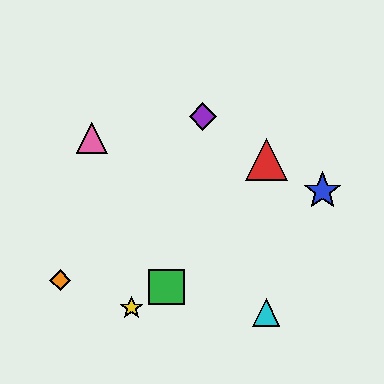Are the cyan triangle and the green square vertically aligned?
No, the cyan triangle is at x≈266 and the green square is at x≈166.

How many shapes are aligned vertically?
2 shapes (the red triangle, the cyan triangle) are aligned vertically.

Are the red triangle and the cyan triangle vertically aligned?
Yes, both are at x≈266.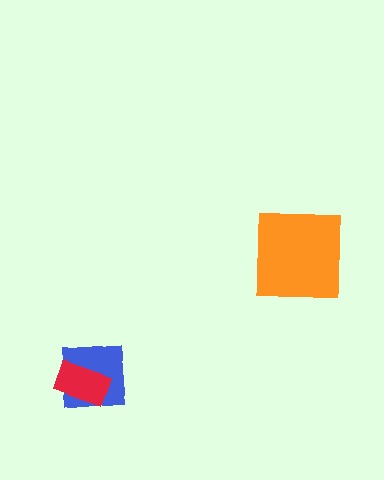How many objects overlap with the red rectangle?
1 object overlaps with the red rectangle.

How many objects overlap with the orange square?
0 objects overlap with the orange square.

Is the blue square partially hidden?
Yes, it is partially covered by another shape.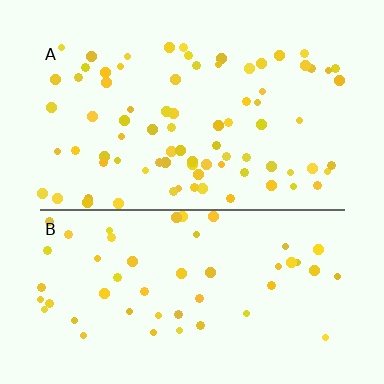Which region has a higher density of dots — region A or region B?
A (the top).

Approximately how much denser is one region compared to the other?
Approximately 1.6× — region A over region B.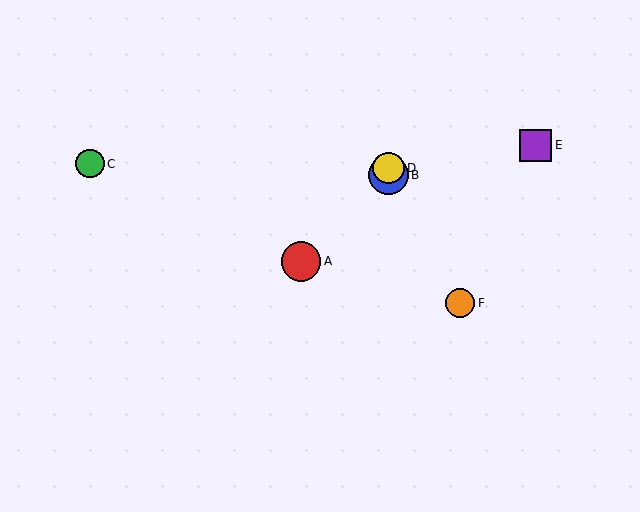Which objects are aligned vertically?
Objects B, D are aligned vertically.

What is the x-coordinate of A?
Object A is at x≈301.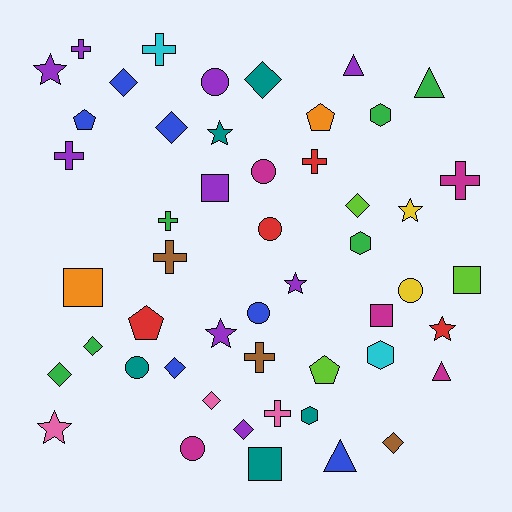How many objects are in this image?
There are 50 objects.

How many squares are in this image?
There are 5 squares.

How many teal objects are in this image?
There are 5 teal objects.